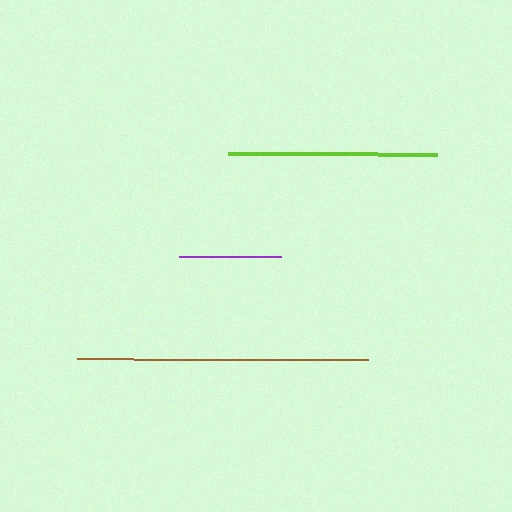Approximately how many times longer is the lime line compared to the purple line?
The lime line is approximately 2.0 times the length of the purple line.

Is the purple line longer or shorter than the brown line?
The brown line is longer than the purple line.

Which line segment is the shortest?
The purple line is the shortest at approximately 102 pixels.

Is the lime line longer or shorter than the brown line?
The brown line is longer than the lime line.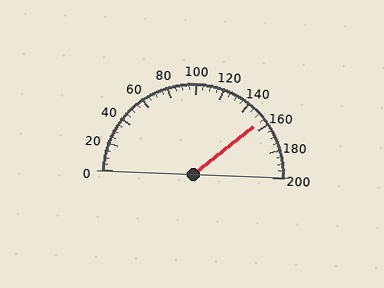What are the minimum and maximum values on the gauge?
The gauge ranges from 0 to 200.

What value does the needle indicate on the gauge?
The needle indicates approximately 155.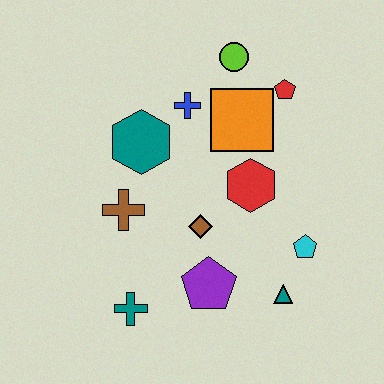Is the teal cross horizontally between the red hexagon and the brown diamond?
No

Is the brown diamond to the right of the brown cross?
Yes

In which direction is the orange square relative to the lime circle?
The orange square is below the lime circle.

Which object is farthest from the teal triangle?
The lime circle is farthest from the teal triangle.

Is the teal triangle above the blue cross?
No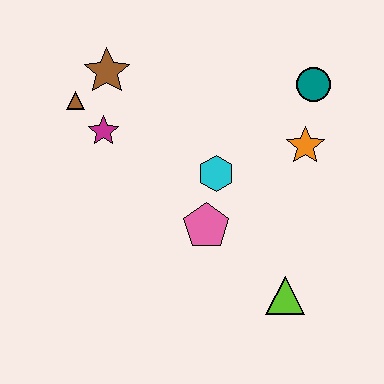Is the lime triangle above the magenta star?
No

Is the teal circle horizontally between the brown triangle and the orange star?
No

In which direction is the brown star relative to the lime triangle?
The brown star is above the lime triangle.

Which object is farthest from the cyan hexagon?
The brown triangle is farthest from the cyan hexagon.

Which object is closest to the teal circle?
The orange star is closest to the teal circle.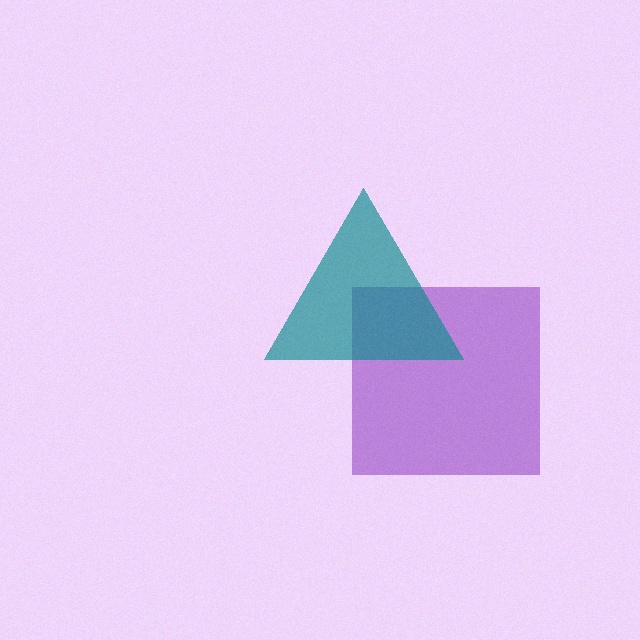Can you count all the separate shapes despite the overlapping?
Yes, there are 2 separate shapes.